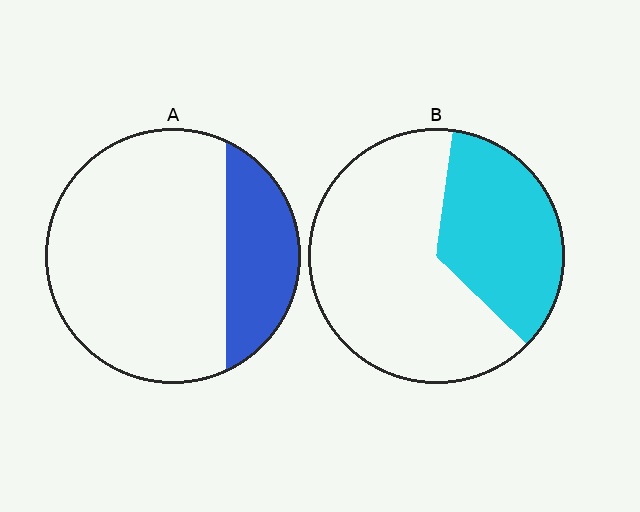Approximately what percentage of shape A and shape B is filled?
A is approximately 25% and B is approximately 35%.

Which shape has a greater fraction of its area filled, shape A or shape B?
Shape B.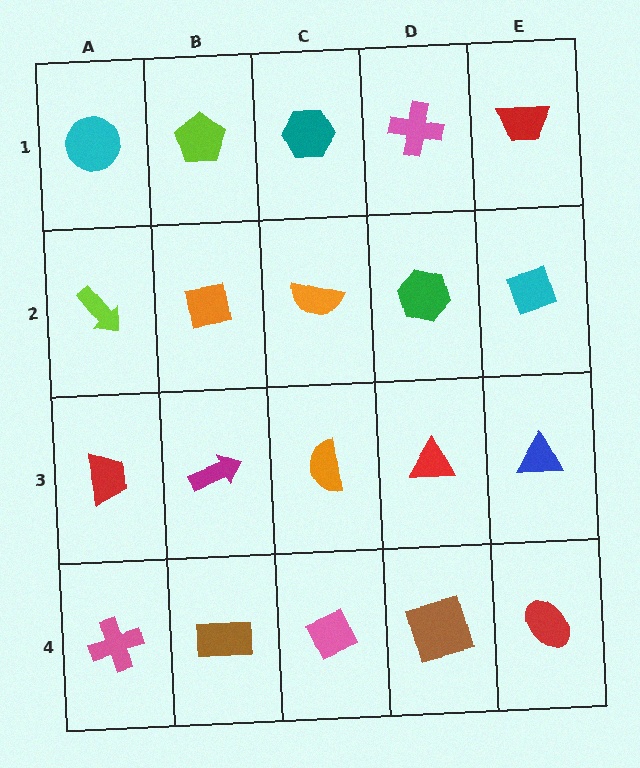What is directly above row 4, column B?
A magenta arrow.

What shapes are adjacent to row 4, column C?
An orange semicircle (row 3, column C), a brown rectangle (row 4, column B), a brown square (row 4, column D).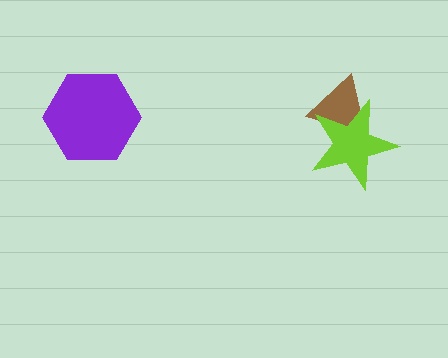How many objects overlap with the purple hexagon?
0 objects overlap with the purple hexagon.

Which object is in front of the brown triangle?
The lime star is in front of the brown triangle.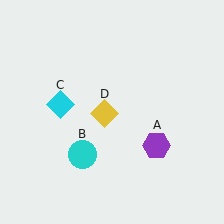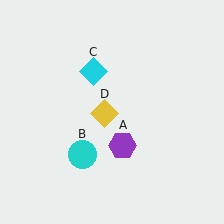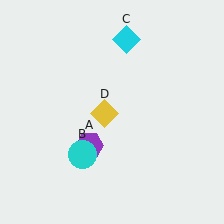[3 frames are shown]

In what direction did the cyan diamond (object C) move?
The cyan diamond (object C) moved up and to the right.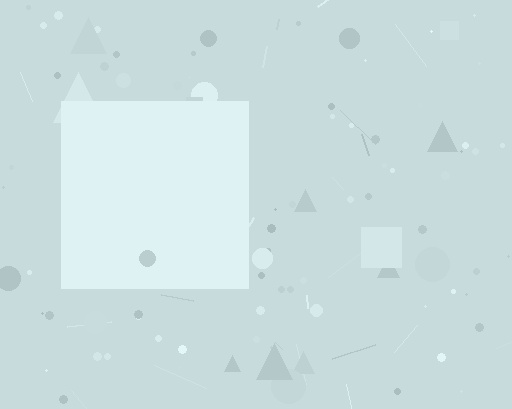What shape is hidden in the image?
A square is hidden in the image.